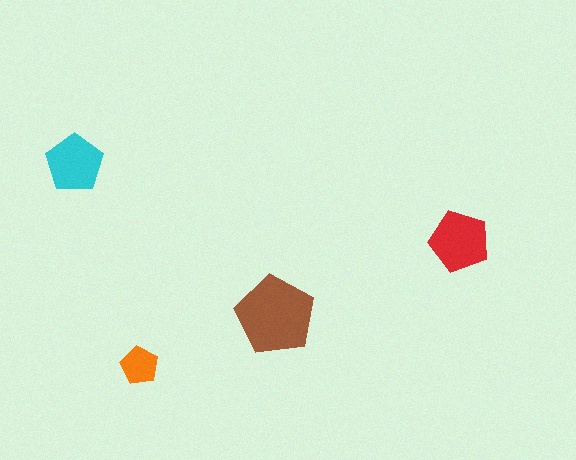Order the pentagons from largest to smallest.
the brown one, the red one, the cyan one, the orange one.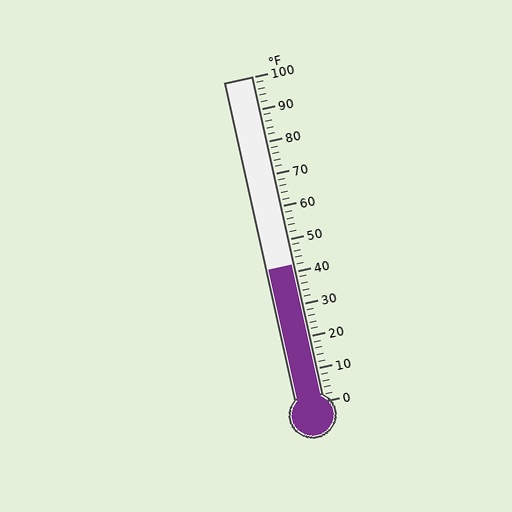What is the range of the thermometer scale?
The thermometer scale ranges from 0°F to 100°F.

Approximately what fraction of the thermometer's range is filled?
The thermometer is filled to approximately 40% of its range.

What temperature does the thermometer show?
The thermometer shows approximately 42°F.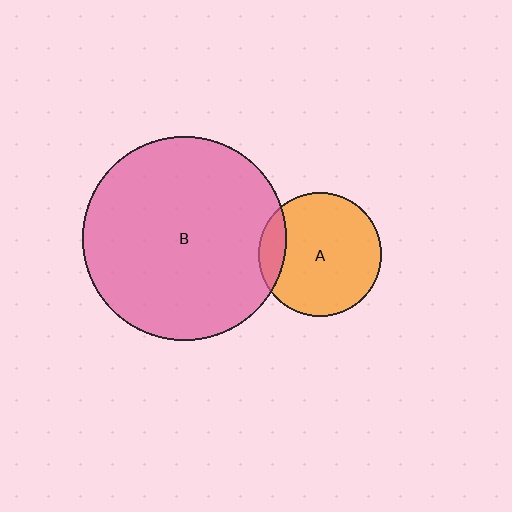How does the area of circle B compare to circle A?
Approximately 2.7 times.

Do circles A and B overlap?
Yes.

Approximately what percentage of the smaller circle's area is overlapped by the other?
Approximately 15%.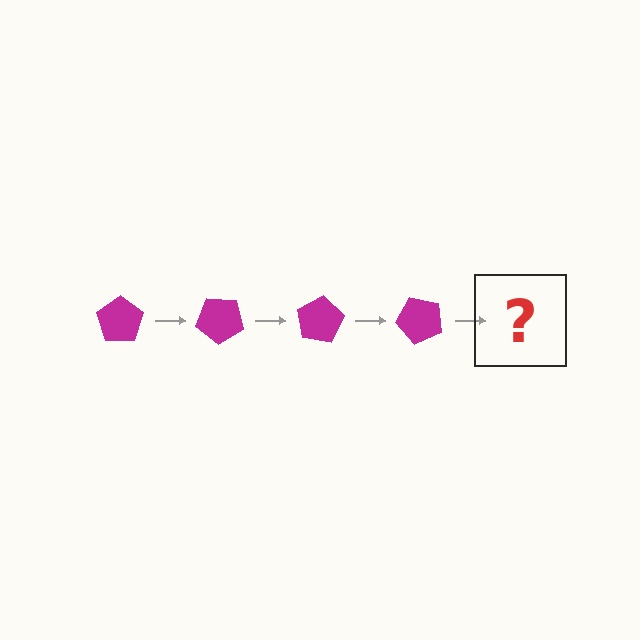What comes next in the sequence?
The next element should be a magenta pentagon rotated 160 degrees.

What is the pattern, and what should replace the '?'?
The pattern is that the pentagon rotates 40 degrees each step. The '?' should be a magenta pentagon rotated 160 degrees.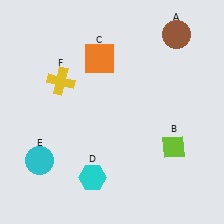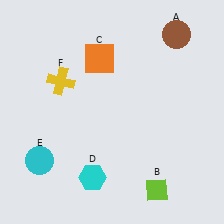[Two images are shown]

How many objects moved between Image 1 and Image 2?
1 object moved between the two images.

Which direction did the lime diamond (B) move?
The lime diamond (B) moved down.